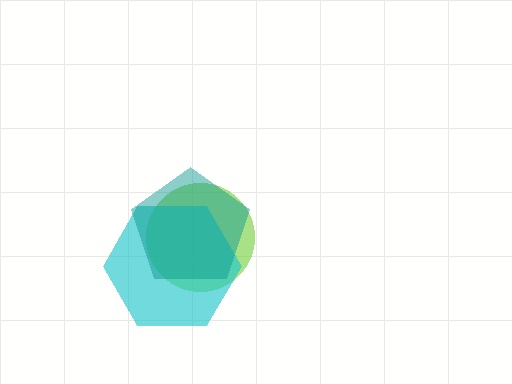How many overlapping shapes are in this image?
There are 3 overlapping shapes in the image.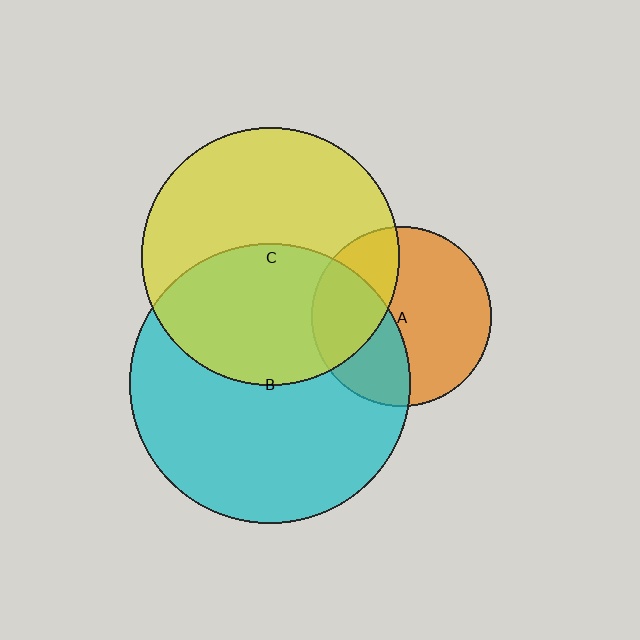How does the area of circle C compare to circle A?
Approximately 2.1 times.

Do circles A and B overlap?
Yes.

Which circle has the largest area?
Circle B (cyan).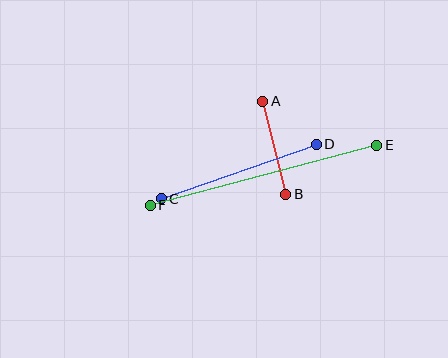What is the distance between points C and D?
The distance is approximately 165 pixels.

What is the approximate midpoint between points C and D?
The midpoint is at approximately (239, 172) pixels.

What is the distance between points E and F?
The distance is approximately 234 pixels.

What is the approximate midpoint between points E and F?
The midpoint is at approximately (264, 175) pixels.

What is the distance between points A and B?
The distance is approximately 96 pixels.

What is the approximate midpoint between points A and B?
The midpoint is at approximately (274, 148) pixels.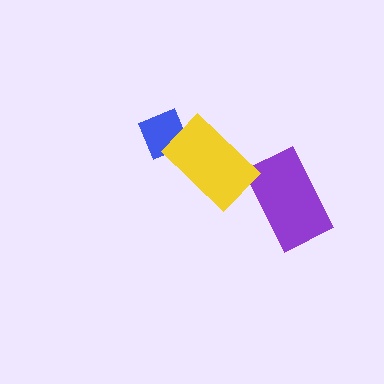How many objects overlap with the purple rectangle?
0 objects overlap with the purple rectangle.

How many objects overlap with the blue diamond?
1 object overlaps with the blue diamond.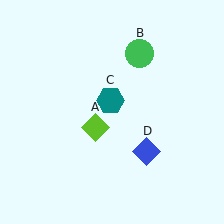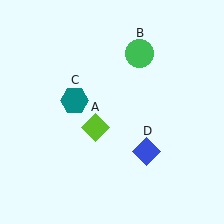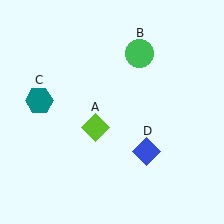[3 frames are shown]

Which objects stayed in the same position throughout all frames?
Lime diamond (object A) and green circle (object B) and blue diamond (object D) remained stationary.